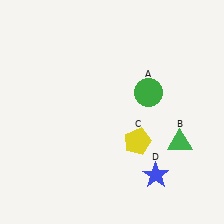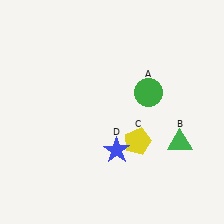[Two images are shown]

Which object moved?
The blue star (D) moved left.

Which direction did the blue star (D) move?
The blue star (D) moved left.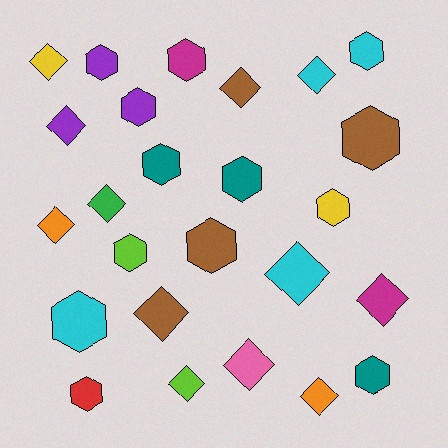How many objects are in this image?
There are 25 objects.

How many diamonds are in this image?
There are 12 diamonds.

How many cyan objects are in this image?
There are 4 cyan objects.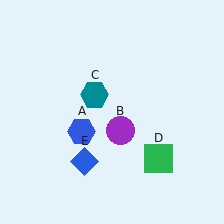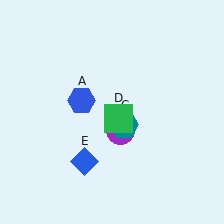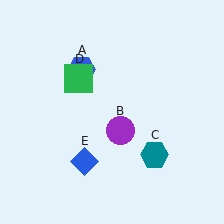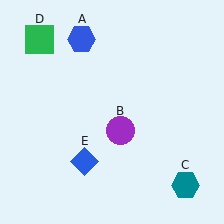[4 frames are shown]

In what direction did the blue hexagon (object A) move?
The blue hexagon (object A) moved up.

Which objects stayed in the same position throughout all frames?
Purple circle (object B) and blue diamond (object E) remained stationary.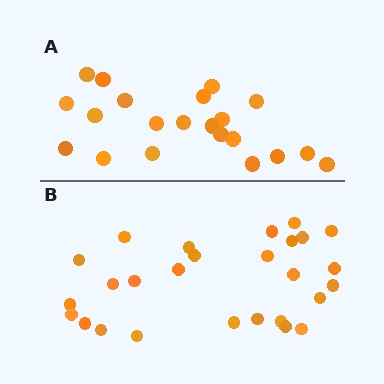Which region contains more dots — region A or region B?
Region B (the bottom region) has more dots.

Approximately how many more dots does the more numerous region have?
Region B has about 6 more dots than region A.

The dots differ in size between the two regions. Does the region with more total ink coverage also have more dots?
No. Region A has more total ink coverage because its dots are larger, but region B actually contains more individual dots. Total area can be misleading — the number of items is what matters here.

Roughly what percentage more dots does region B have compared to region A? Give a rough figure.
About 30% more.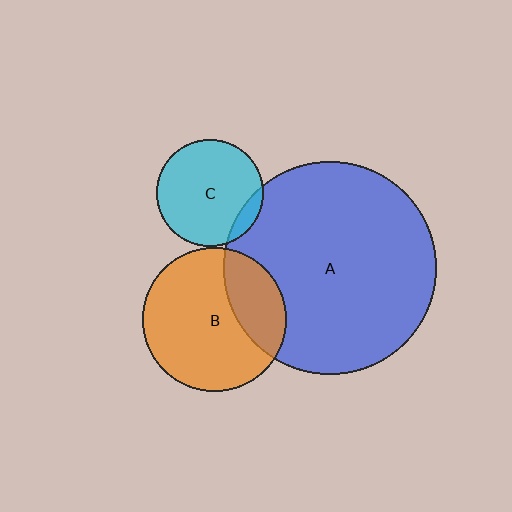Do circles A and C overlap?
Yes.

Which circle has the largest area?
Circle A (blue).